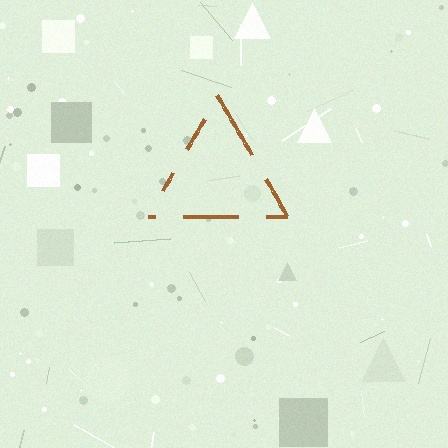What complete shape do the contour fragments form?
The contour fragments form a triangle.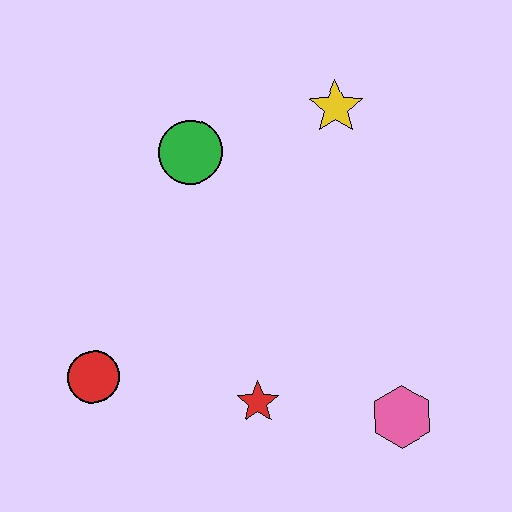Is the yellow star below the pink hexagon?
No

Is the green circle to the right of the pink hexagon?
No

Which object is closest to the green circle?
The yellow star is closest to the green circle.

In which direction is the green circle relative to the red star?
The green circle is above the red star.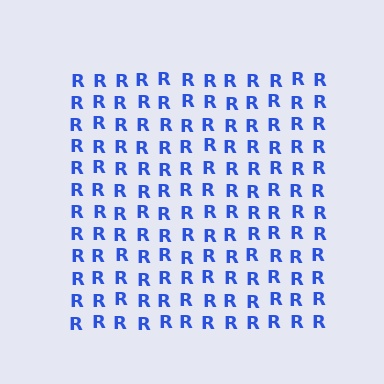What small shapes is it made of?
It is made of small letter R's.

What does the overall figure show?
The overall figure shows a square.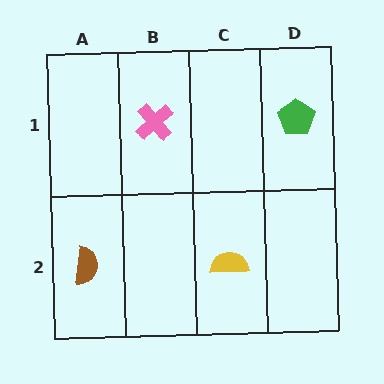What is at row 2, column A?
A brown semicircle.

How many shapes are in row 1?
2 shapes.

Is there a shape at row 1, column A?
No, that cell is empty.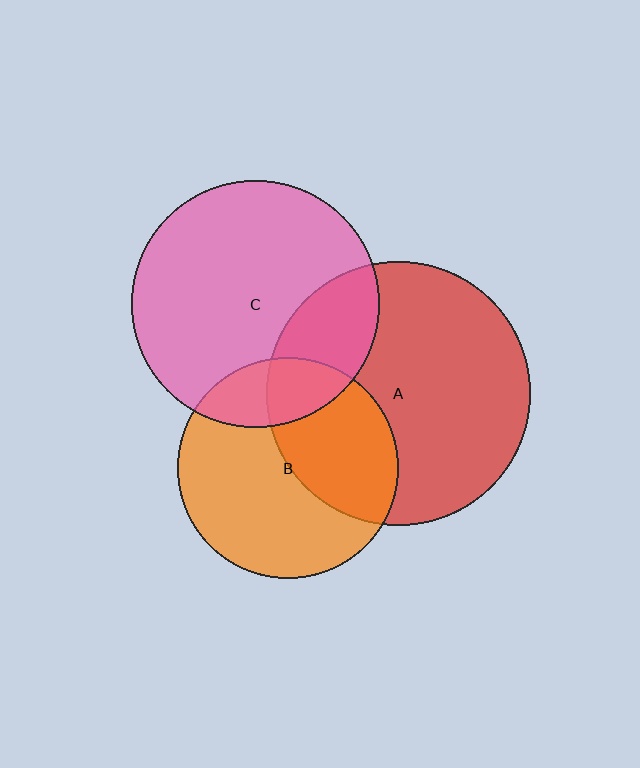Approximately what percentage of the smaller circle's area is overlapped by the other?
Approximately 40%.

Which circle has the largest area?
Circle A (red).